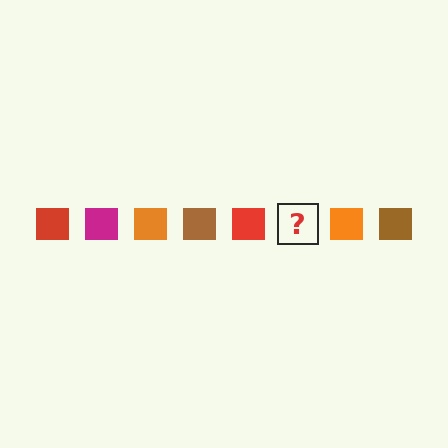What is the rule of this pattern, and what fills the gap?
The rule is that the pattern cycles through red, magenta, orange, brown squares. The gap should be filled with a magenta square.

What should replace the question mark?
The question mark should be replaced with a magenta square.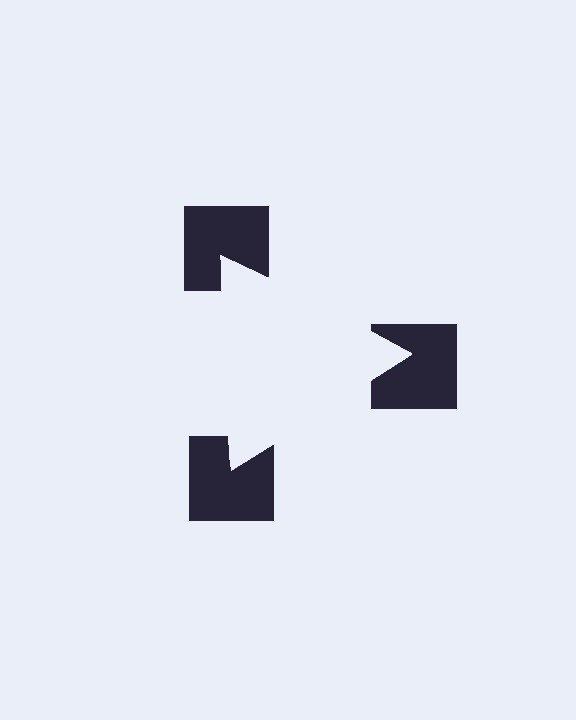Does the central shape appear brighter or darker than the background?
It typically appears slightly brighter than the background, even though no actual brightness change is drawn.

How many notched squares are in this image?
There are 3 — one at each vertex of the illusory triangle.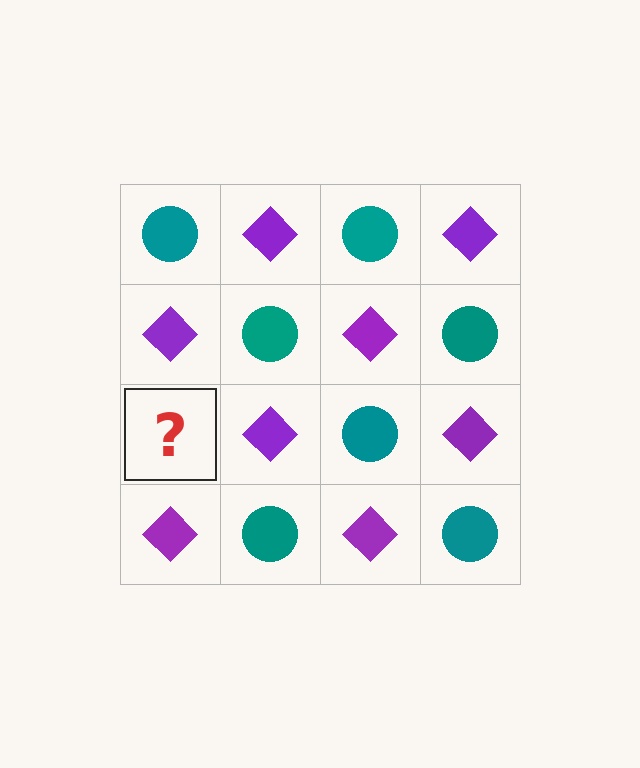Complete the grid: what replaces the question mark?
The question mark should be replaced with a teal circle.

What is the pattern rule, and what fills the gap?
The rule is that it alternates teal circle and purple diamond in a checkerboard pattern. The gap should be filled with a teal circle.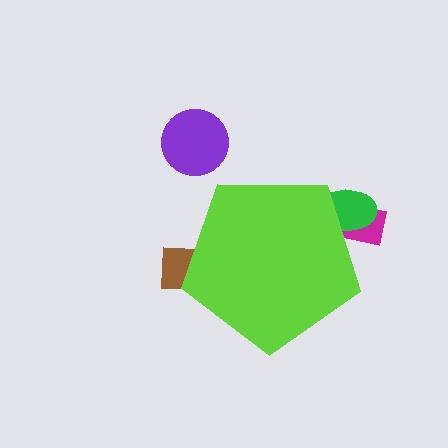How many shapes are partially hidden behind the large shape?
3 shapes are partially hidden.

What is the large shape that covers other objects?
A lime pentagon.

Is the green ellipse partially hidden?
Yes, the green ellipse is partially hidden behind the lime pentagon.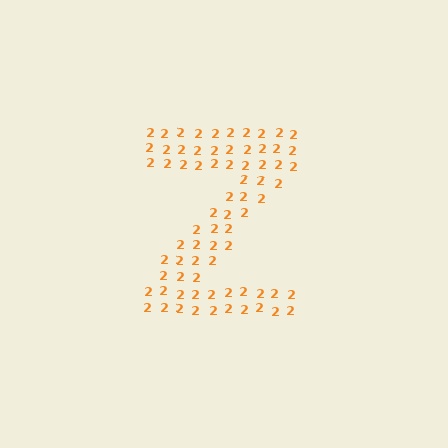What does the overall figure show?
The overall figure shows the letter Z.